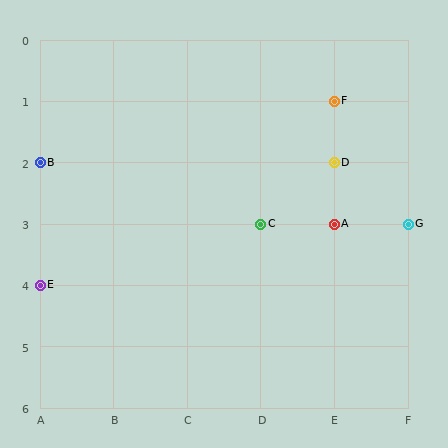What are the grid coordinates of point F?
Point F is at grid coordinates (E, 1).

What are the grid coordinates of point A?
Point A is at grid coordinates (E, 3).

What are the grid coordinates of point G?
Point G is at grid coordinates (F, 3).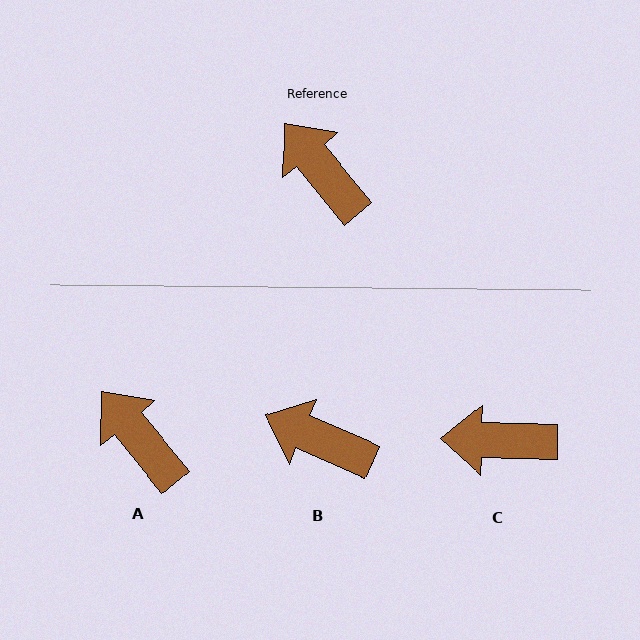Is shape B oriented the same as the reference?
No, it is off by about 27 degrees.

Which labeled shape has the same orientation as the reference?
A.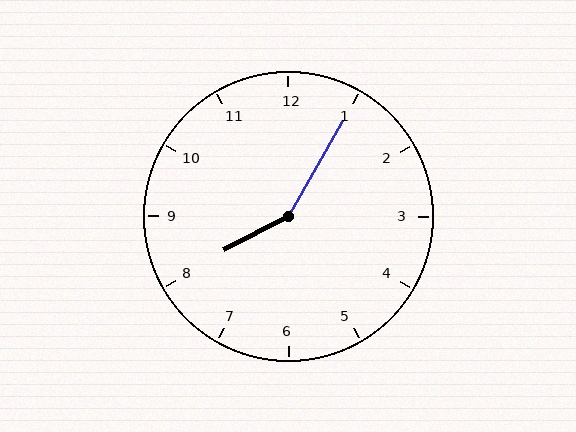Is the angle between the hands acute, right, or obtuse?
It is obtuse.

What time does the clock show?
8:05.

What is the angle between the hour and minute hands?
Approximately 148 degrees.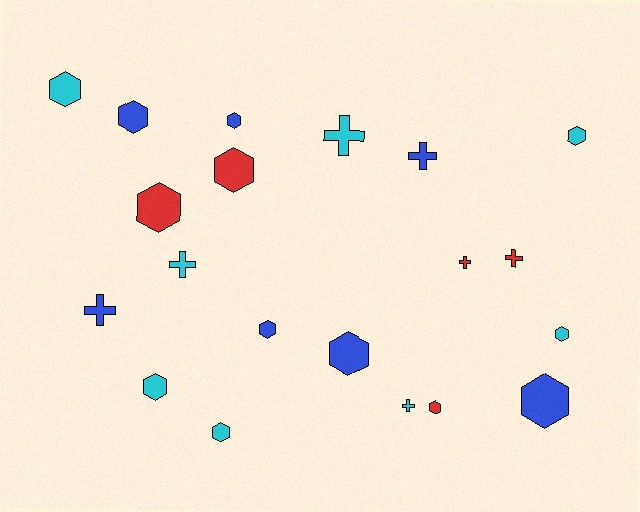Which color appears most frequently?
Cyan, with 8 objects.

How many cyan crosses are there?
There are 3 cyan crosses.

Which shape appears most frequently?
Hexagon, with 13 objects.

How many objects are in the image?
There are 20 objects.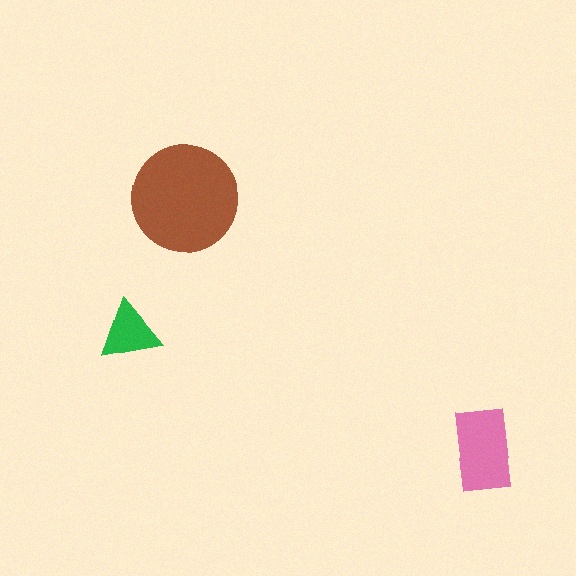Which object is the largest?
The brown circle.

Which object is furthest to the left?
The green triangle is leftmost.